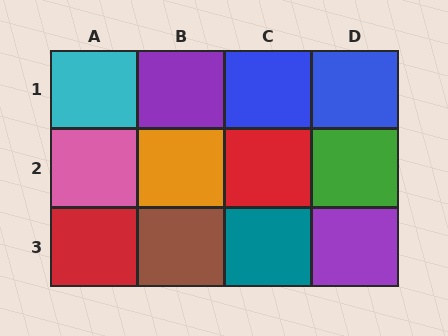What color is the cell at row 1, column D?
Blue.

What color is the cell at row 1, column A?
Cyan.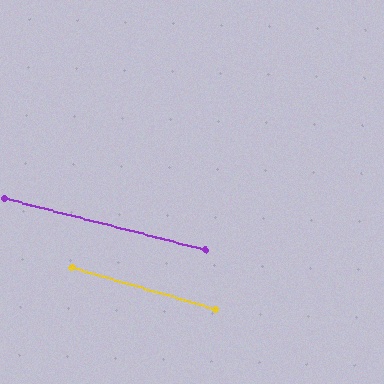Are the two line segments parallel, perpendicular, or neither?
Parallel — their directions differ by only 1.9°.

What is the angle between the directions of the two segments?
Approximately 2 degrees.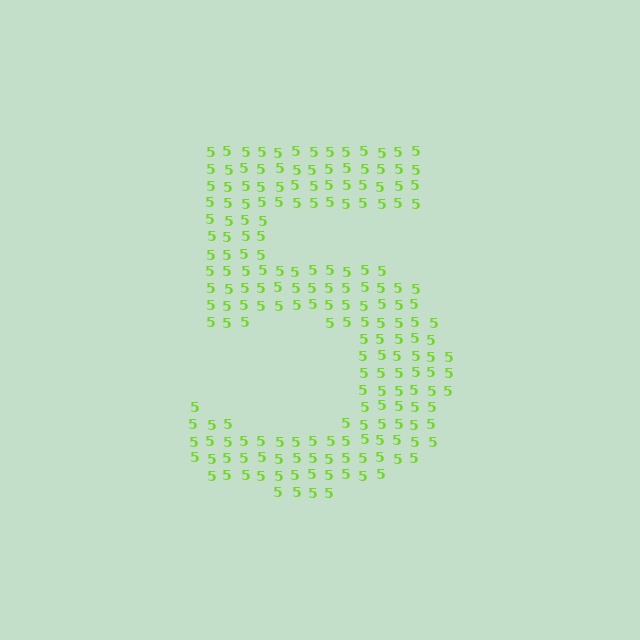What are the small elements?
The small elements are digit 5's.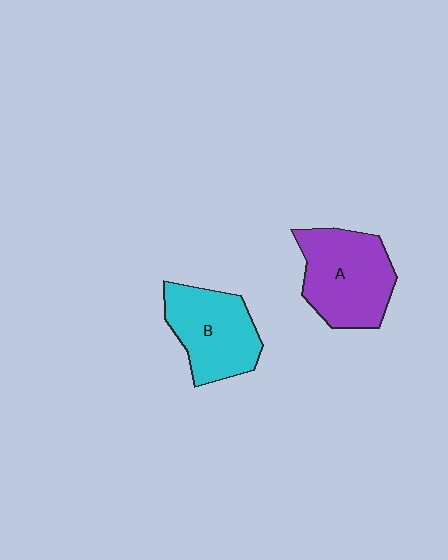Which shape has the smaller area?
Shape B (cyan).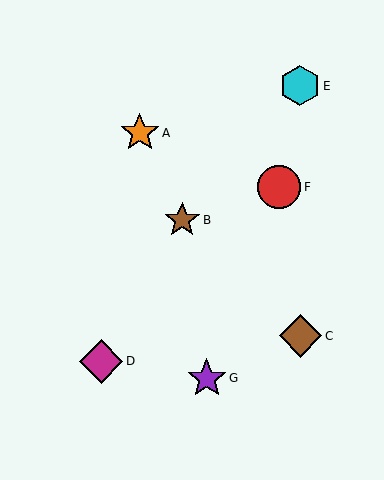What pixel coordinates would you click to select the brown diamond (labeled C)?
Click at (300, 336) to select the brown diamond C.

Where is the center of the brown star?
The center of the brown star is at (182, 220).